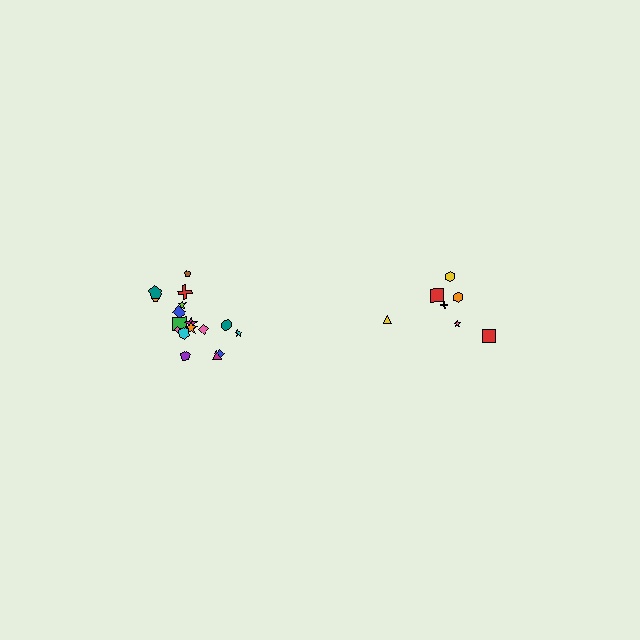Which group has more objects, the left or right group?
The left group.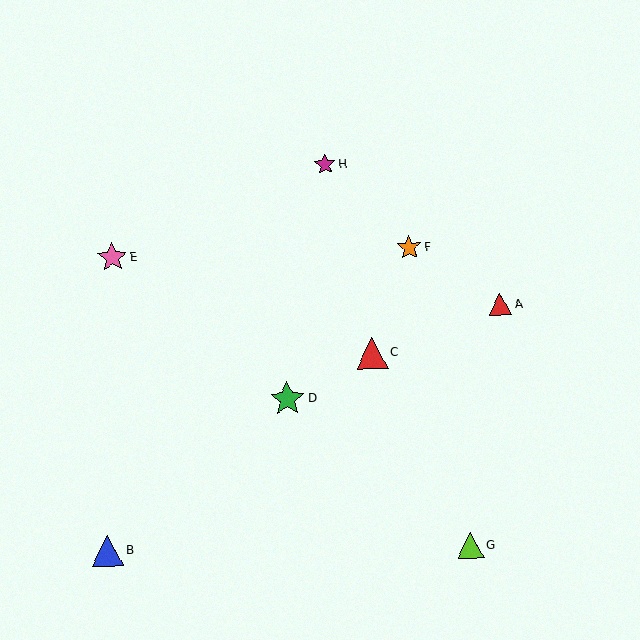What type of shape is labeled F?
Shape F is an orange star.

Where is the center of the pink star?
The center of the pink star is at (112, 257).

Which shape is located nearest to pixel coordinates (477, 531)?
The lime triangle (labeled G) at (471, 545) is nearest to that location.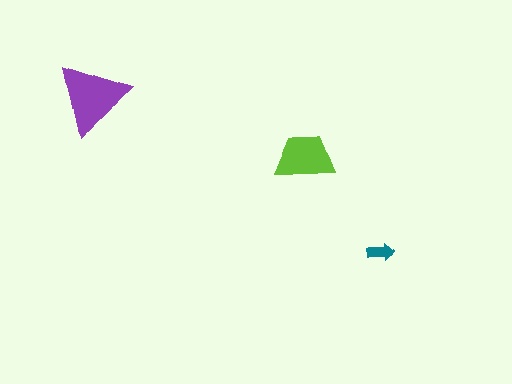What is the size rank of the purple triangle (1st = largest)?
1st.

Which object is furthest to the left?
The purple triangle is leftmost.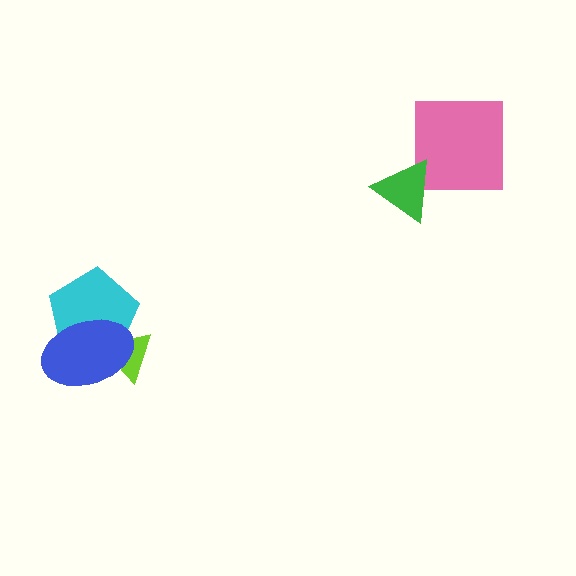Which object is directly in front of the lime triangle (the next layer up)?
The cyan pentagon is directly in front of the lime triangle.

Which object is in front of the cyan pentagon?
The blue ellipse is in front of the cyan pentagon.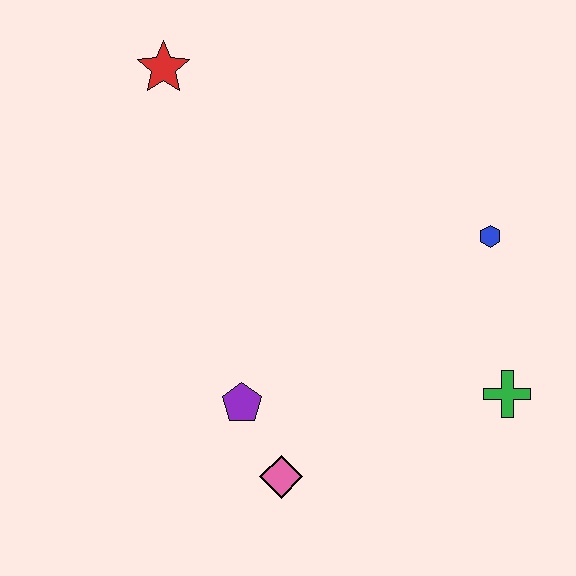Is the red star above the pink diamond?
Yes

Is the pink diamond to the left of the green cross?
Yes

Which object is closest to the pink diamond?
The purple pentagon is closest to the pink diamond.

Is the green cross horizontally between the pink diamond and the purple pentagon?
No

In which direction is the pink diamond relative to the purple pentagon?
The pink diamond is below the purple pentagon.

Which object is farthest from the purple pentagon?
The red star is farthest from the purple pentagon.